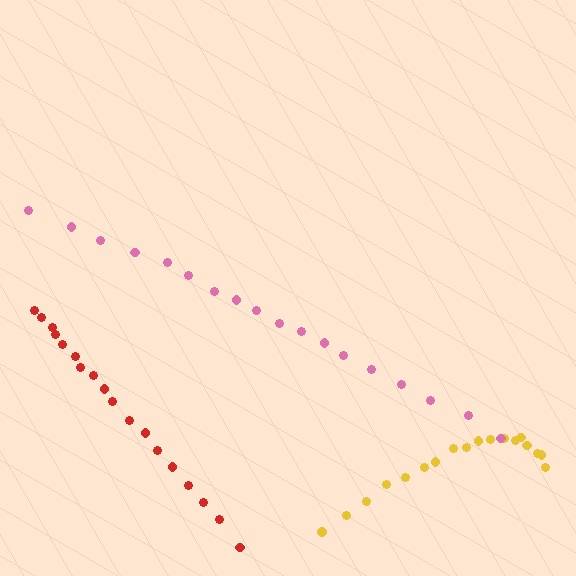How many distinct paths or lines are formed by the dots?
There are 3 distinct paths.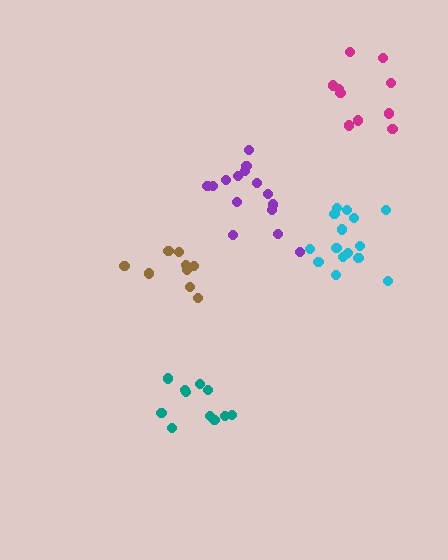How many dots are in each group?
Group 1: 10 dots, Group 2: 15 dots, Group 3: 11 dots, Group 4: 10 dots, Group 5: 15 dots (61 total).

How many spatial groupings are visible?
There are 5 spatial groupings.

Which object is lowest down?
The teal cluster is bottommost.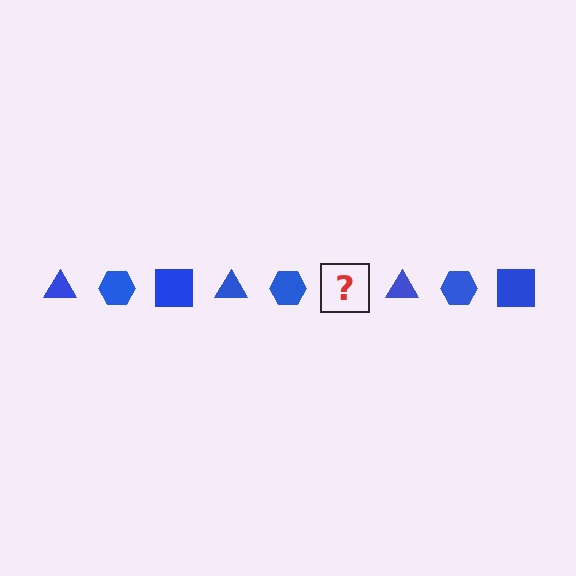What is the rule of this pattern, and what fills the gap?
The rule is that the pattern cycles through triangle, hexagon, square shapes in blue. The gap should be filled with a blue square.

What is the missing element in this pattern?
The missing element is a blue square.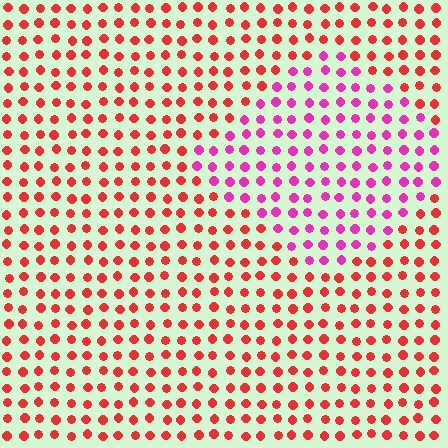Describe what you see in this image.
The image is filled with small red elements in a uniform arrangement. A diamond-shaped region is visible where the elements are tinted to a slightly different hue, forming a subtle color boundary.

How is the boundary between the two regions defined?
The boundary is defined purely by a slight shift in hue (about 43 degrees). Spacing, size, and orientation are identical on both sides.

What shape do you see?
I see a diamond.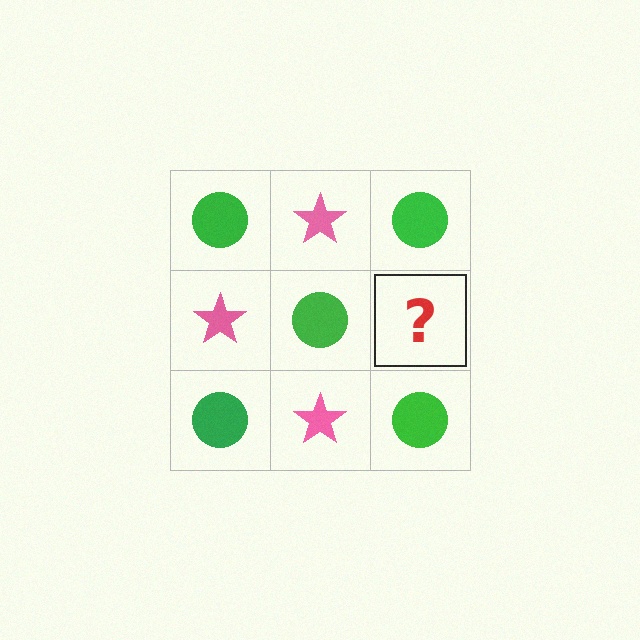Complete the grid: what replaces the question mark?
The question mark should be replaced with a pink star.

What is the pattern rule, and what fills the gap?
The rule is that it alternates green circle and pink star in a checkerboard pattern. The gap should be filled with a pink star.